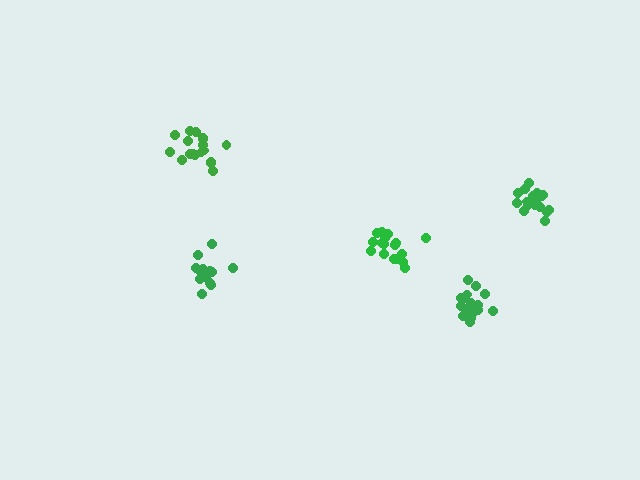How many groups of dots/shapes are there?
There are 5 groups.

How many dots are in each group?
Group 1: 18 dots, Group 2: 16 dots, Group 3: 17 dots, Group 4: 17 dots, Group 5: 19 dots (87 total).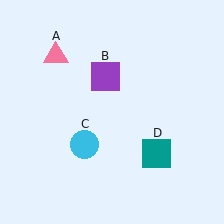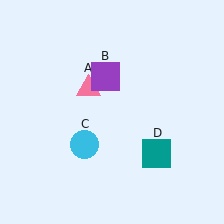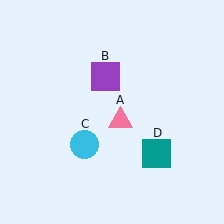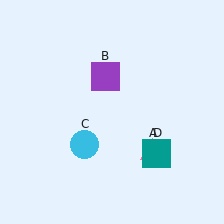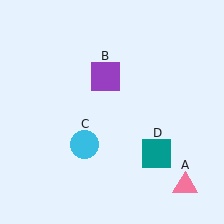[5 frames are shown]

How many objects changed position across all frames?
1 object changed position: pink triangle (object A).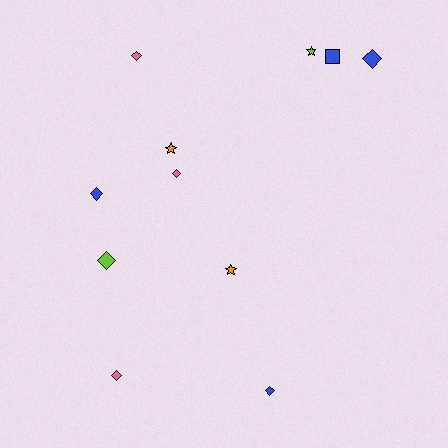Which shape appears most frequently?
Diamond, with 7 objects.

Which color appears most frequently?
Blue, with 4 objects.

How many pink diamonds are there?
There are 3 pink diamonds.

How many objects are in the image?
There are 11 objects.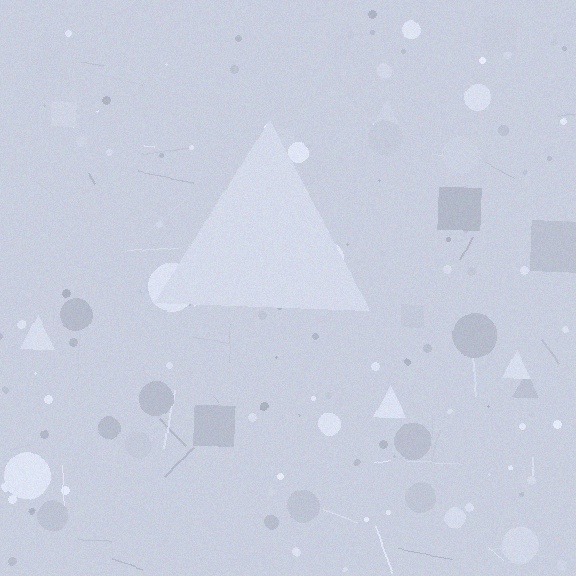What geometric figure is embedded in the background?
A triangle is embedded in the background.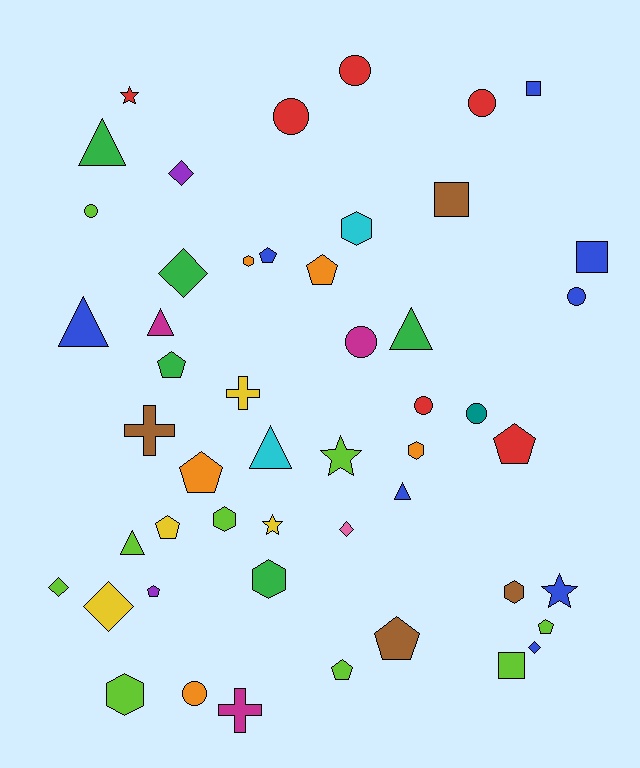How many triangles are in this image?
There are 7 triangles.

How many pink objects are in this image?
There is 1 pink object.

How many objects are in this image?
There are 50 objects.